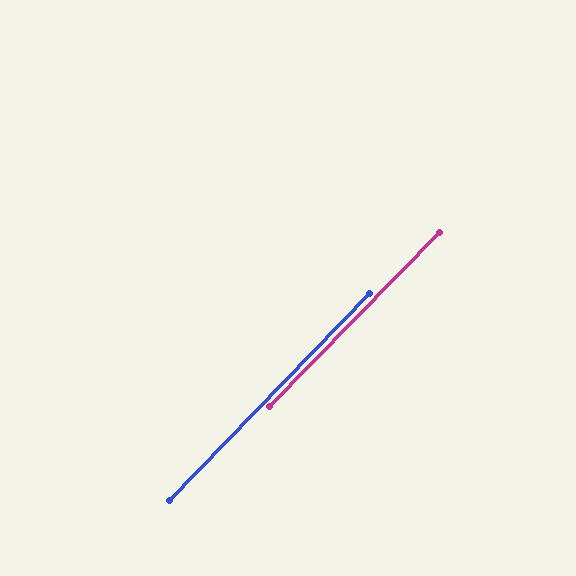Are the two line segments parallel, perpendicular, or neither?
Parallel — their directions differ by only 0.3°.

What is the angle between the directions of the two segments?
Approximately 0 degrees.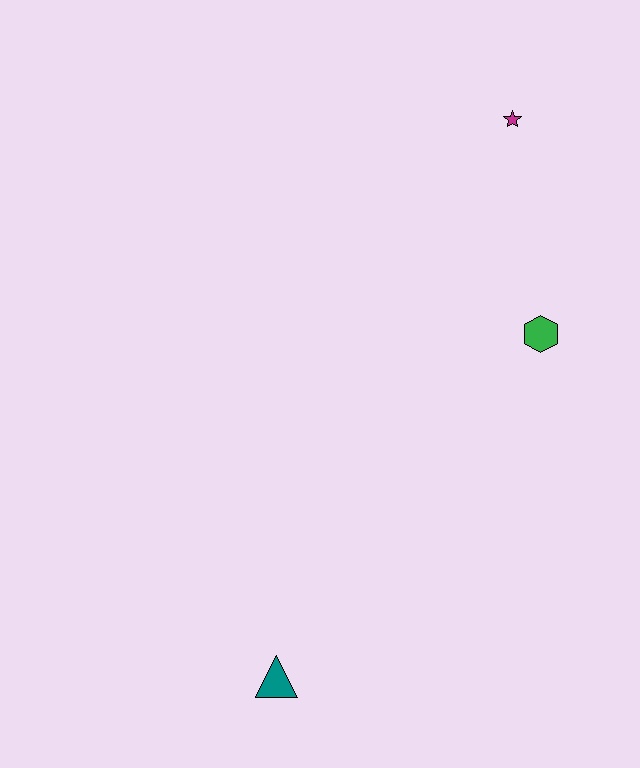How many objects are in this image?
There are 3 objects.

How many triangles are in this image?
There is 1 triangle.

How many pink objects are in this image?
There are no pink objects.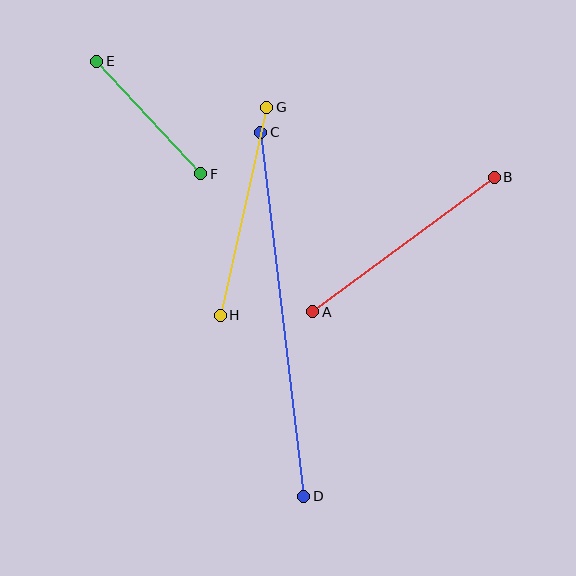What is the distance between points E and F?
The distance is approximately 153 pixels.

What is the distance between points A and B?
The distance is approximately 226 pixels.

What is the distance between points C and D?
The distance is approximately 366 pixels.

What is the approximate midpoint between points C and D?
The midpoint is at approximately (282, 314) pixels.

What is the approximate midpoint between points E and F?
The midpoint is at approximately (149, 118) pixels.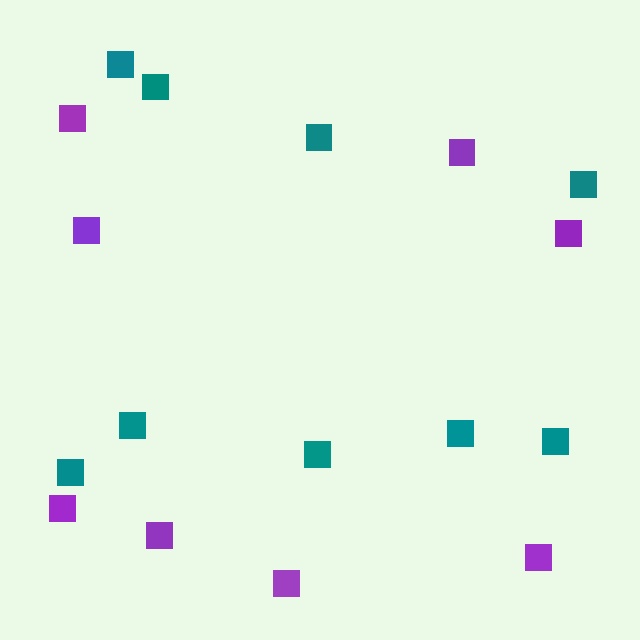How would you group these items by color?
There are 2 groups: one group of teal squares (9) and one group of purple squares (8).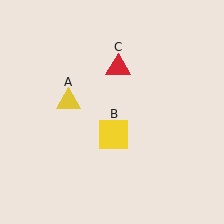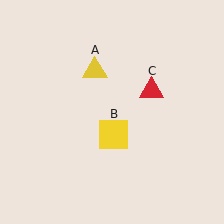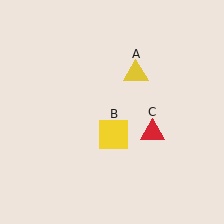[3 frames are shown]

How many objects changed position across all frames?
2 objects changed position: yellow triangle (object A), red triangle (object C).